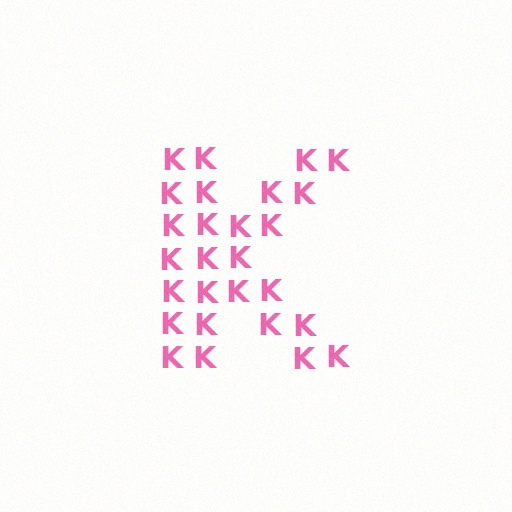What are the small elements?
The small elements are letter K's.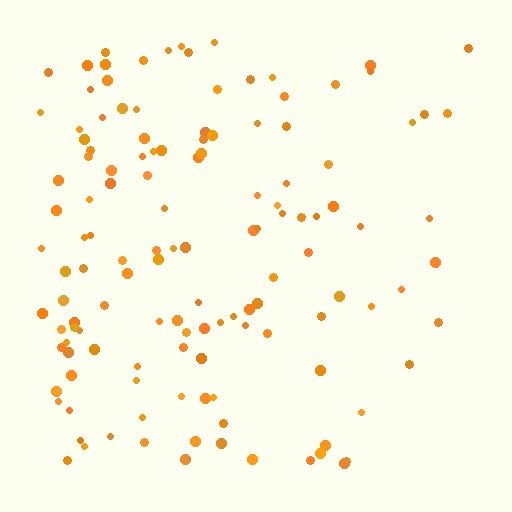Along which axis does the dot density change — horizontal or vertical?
Horizontal.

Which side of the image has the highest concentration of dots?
The left.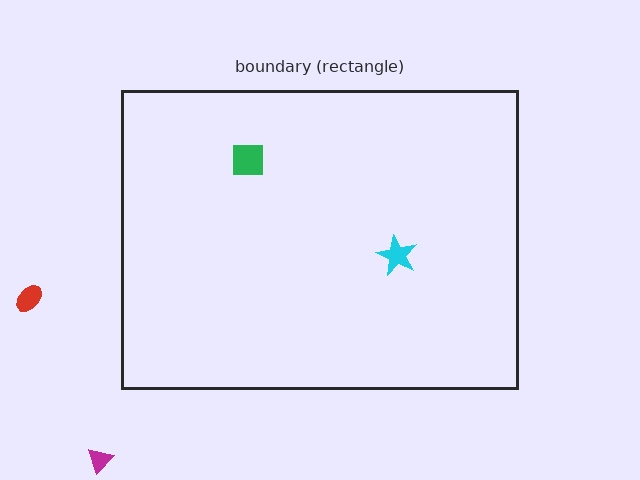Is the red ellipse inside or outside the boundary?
Outside.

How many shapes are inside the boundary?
2 inside, 2 outside.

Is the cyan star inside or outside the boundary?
Inside.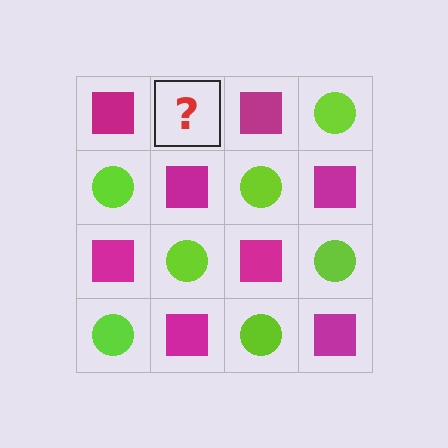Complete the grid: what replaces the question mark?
The question mark should be replaced with a lime circle.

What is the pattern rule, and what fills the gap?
The rule is that it alternates magenta square and lime circle in a checkerboard pattern. The gap should be filled with a lime circle.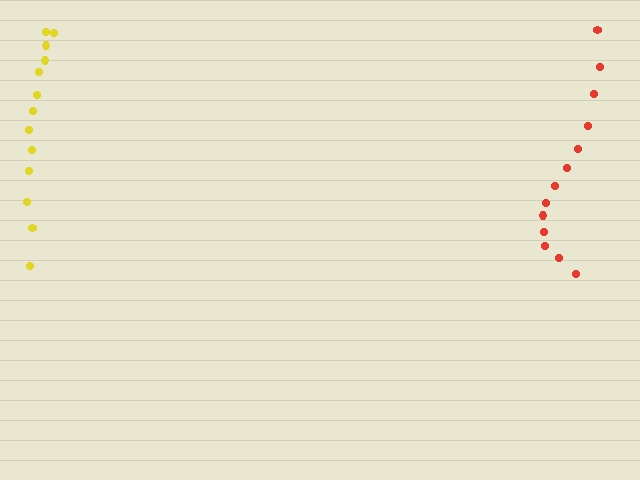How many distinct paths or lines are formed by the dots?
There are 2 distinct paths.